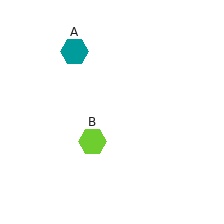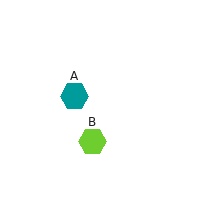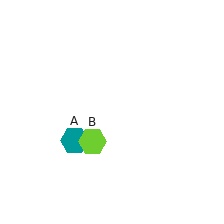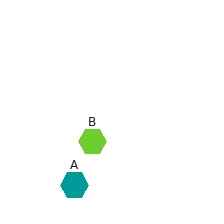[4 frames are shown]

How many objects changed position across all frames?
1 object changed position: teal hexagon (object A).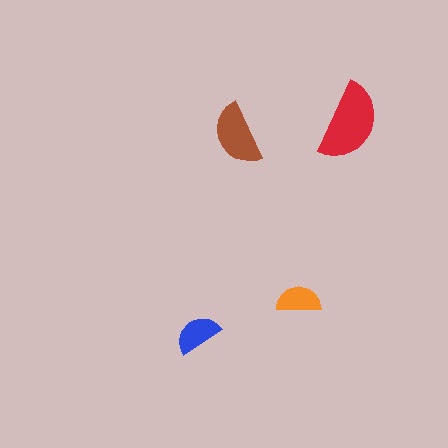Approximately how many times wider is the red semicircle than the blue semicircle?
About 1.5 times wider.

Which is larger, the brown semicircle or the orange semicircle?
The brown one.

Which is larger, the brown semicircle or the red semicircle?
The red one.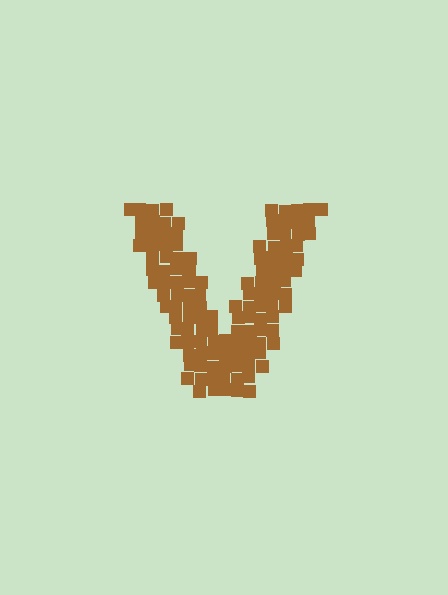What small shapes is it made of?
It is made of small squares.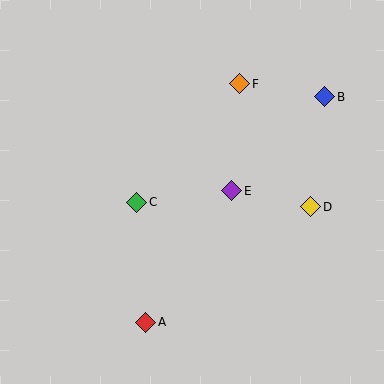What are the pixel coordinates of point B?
Point B is at (325, 97).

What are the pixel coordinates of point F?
Point F is at (240, 84).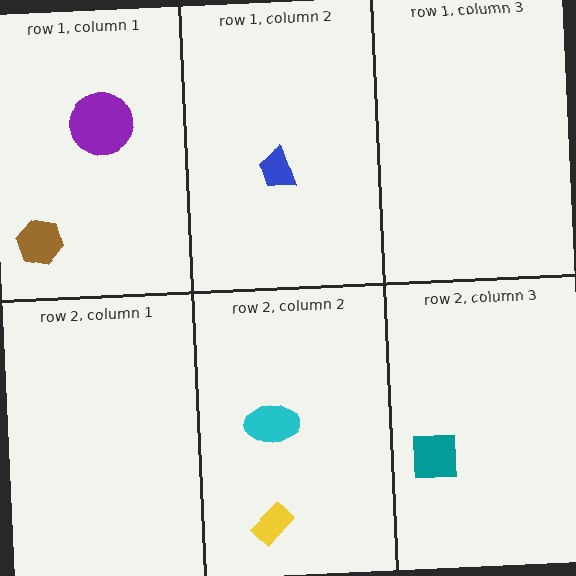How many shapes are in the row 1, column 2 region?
1.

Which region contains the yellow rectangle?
The row 2, column 2 region.